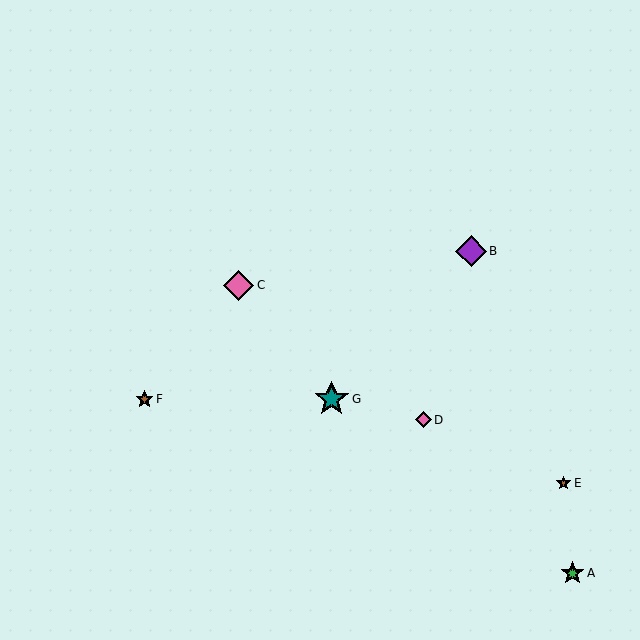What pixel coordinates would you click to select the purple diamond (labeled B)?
Click at (471, 251) to select the purple diamond B.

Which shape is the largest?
The teal star (labeled G) is the largest.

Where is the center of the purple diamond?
The center of the purple diamond is at (471, 251).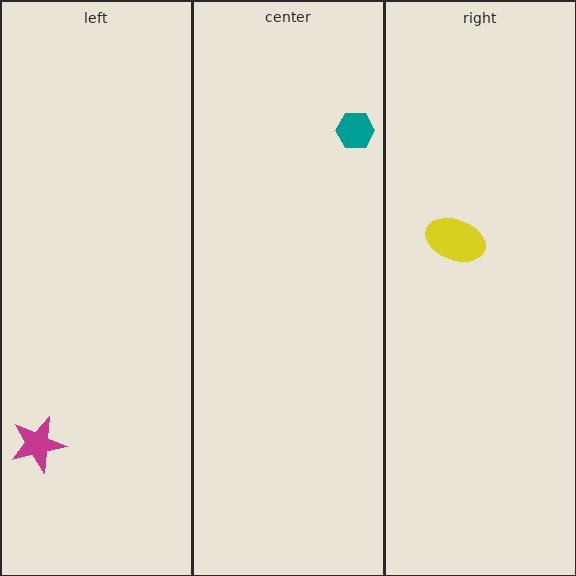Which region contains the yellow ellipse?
The right region.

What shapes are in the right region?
The yellow ellipse.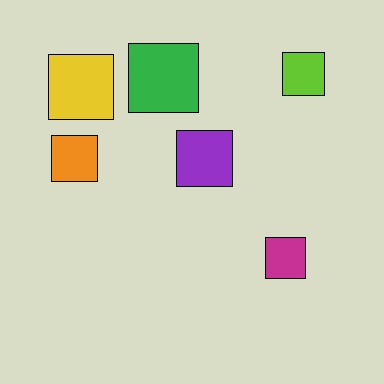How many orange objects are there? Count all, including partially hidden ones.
There is 1 orange object.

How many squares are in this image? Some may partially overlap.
There are 6 squares.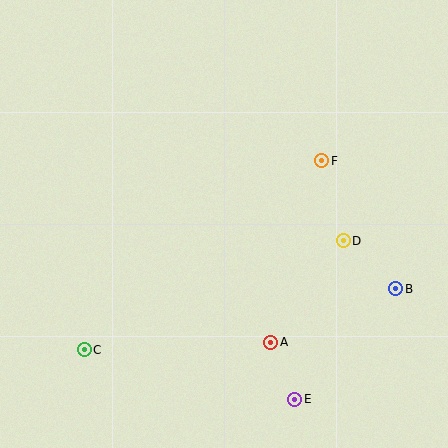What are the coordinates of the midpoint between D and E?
The midpoint between D and E is at (319, 320).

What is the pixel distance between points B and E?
The distance between B and E is 150 pixels.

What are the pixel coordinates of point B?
Point B is at (396, 289).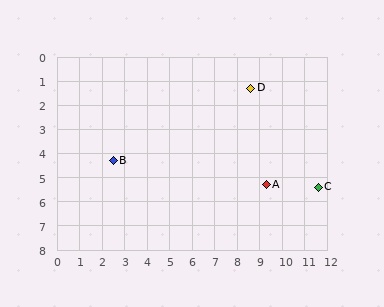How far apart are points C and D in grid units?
Points C and D are about 5.1 grid units apart.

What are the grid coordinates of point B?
Point B is at approximately (2.5, 4.3).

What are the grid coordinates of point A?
Point A is at approximately (9.3, 5.3).